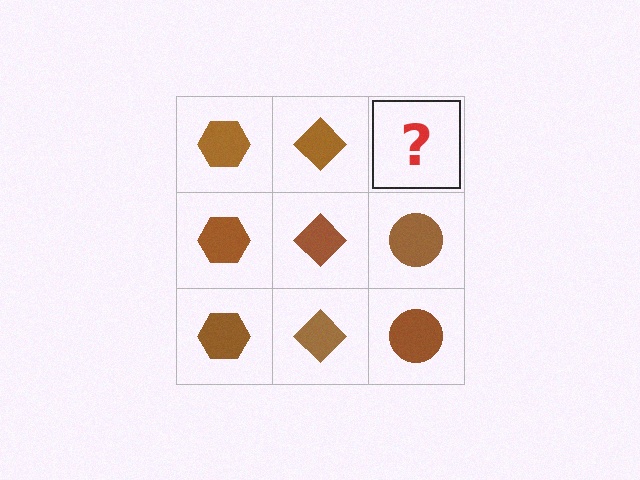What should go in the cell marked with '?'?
The missing cell should contain a brown circle.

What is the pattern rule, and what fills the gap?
The rule is that each column has a consistent shape. The gap should be filled with a brown circle.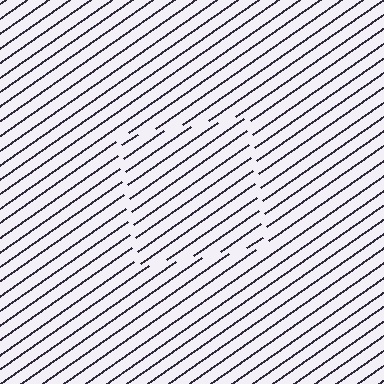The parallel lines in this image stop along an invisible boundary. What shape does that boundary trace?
An illusory square. The interior of the shape contains the same grating, shifted by half a period — the contour is defined by the phase discontinuity where line-ends from the inner and outer gratings abut.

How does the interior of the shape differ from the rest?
The interior of the shape contains the same grating, shifted by half a period — the contour is defined by the phase discontinuity where line-ends from the inner and outer gratings abut.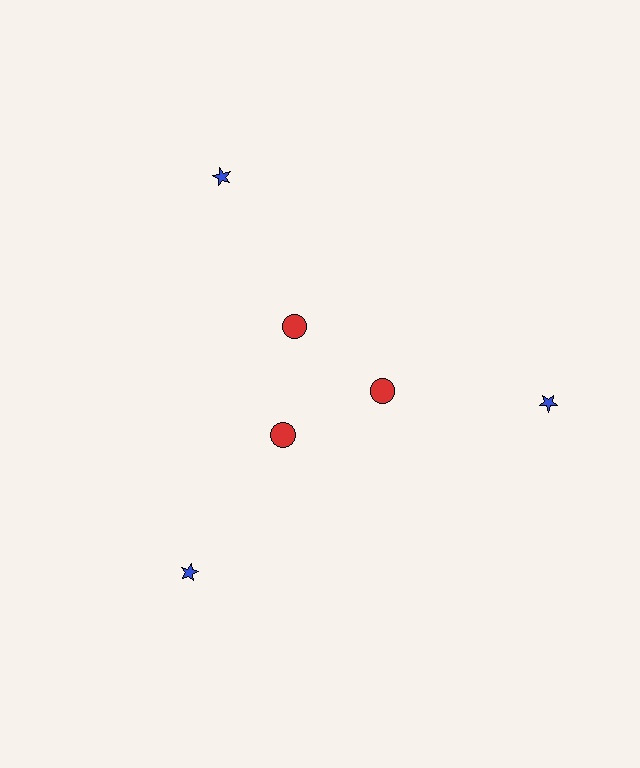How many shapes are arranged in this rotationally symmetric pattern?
There are 6 shapes, arranged in 3 groups of 2.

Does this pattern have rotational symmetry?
Yes, this pattern has 3-fold rotational symmetry. It looks the same after rotating 120 degrees around the center.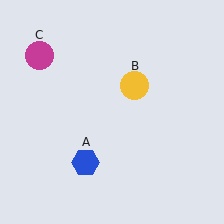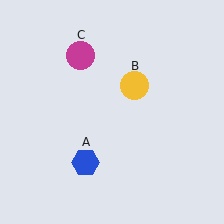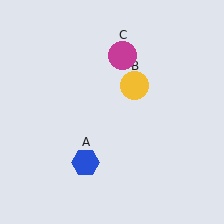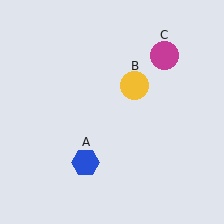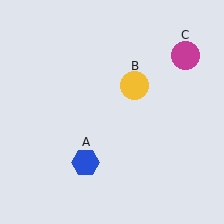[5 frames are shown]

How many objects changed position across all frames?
1 object changed position: magenta circle (object C).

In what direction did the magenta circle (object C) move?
The magenta circle (object C) moved right.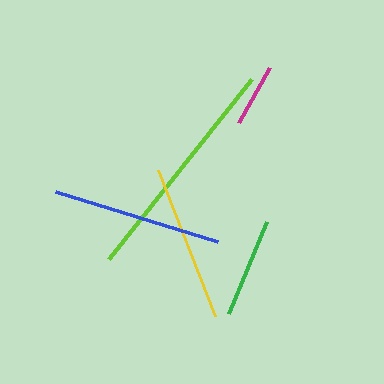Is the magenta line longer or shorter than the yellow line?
The yellow line is longer than the magenta line.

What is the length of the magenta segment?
The magenta segment is approximately 63 pixels long.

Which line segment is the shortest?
The magenta line is the shortest at approximately 63 pixels.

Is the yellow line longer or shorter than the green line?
The yellow line is longer than the green line.